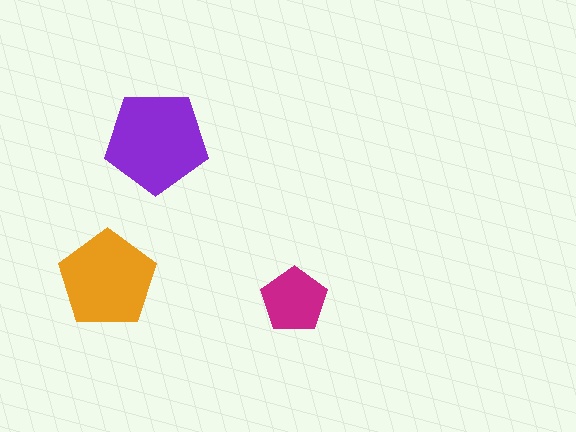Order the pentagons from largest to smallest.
the purple one, the orange one, the magenta one.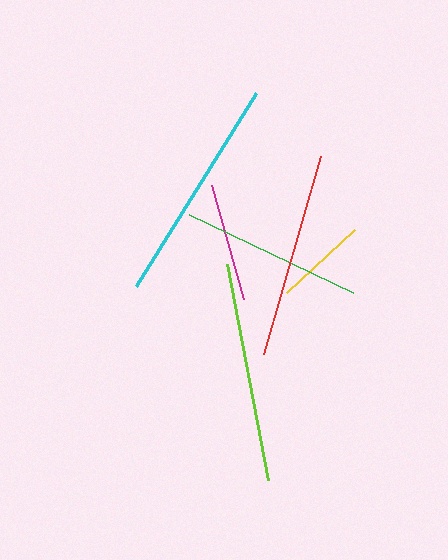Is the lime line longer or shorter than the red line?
The lime line is longer than the red line.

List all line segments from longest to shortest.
From longest to shortest: cyan, lime, red, green, magenta, yellow.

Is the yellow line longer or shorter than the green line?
The green line is longer than the yellow line.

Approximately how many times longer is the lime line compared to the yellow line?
The lime line is approximately 2.4 times the length of the yellow line.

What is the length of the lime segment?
The lime segment is approximately 219 pixels long.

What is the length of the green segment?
The green segment is approximately 181 pixels long.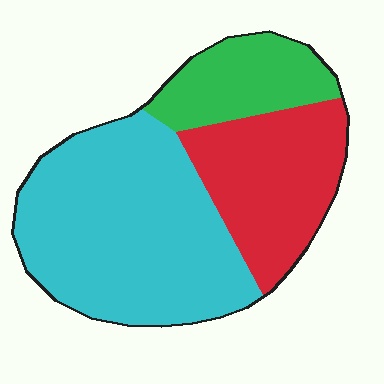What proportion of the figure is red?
Red takes up between a quarter and a half of the figure.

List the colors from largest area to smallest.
From largest to smallest: cyan, red, green.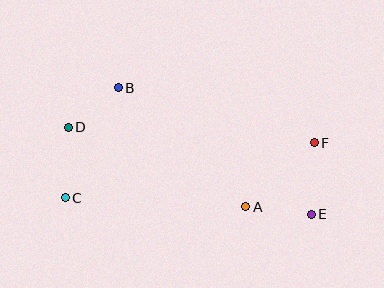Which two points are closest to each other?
Points B and D are closest to each other.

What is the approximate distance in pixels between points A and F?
The distance between A and F is approximately 94 pixels.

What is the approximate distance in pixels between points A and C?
The distance between A and C is approximately 181 pixels.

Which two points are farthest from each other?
Points D and E are farthest from each other.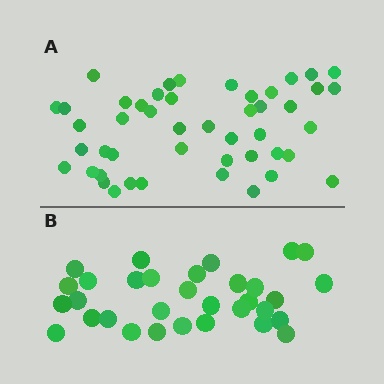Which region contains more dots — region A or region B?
Region A (the top region) has more dots.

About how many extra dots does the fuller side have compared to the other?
Region A has approximately 15 more dots than region B.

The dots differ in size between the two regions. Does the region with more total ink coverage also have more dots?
No. Region B has more total ink coverage because its dots are larger, but region A actually contains more individual dots. Total area can be misleading — the number of items is what matters here.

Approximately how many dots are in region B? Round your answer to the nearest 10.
About 30 dots. (The exact count is 32, which rounds to 30.)